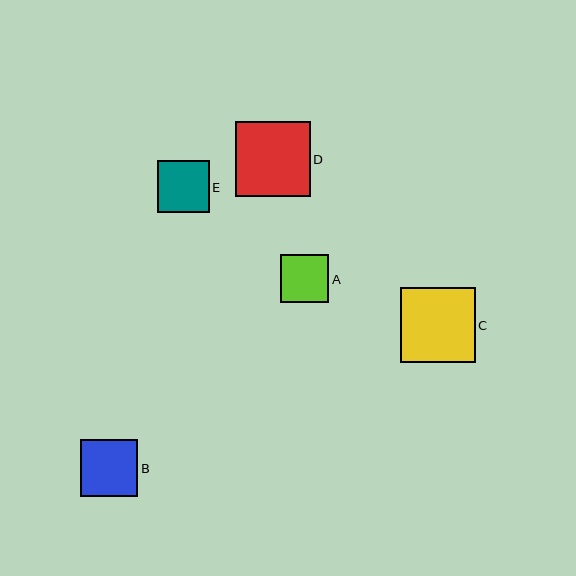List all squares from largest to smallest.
From largest to smallest: D, C, B, E, A.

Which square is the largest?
Square D is the largest with a size of approximately 75 pixels.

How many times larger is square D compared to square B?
Square D is approximately 1.3 times the size of square B.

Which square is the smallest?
Square A is the smallest with a size of approximately 48 pixels.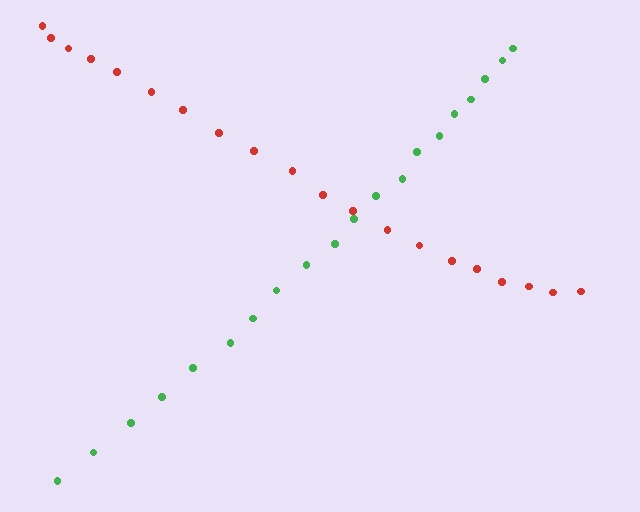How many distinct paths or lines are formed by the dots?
There are 2 distinct paths.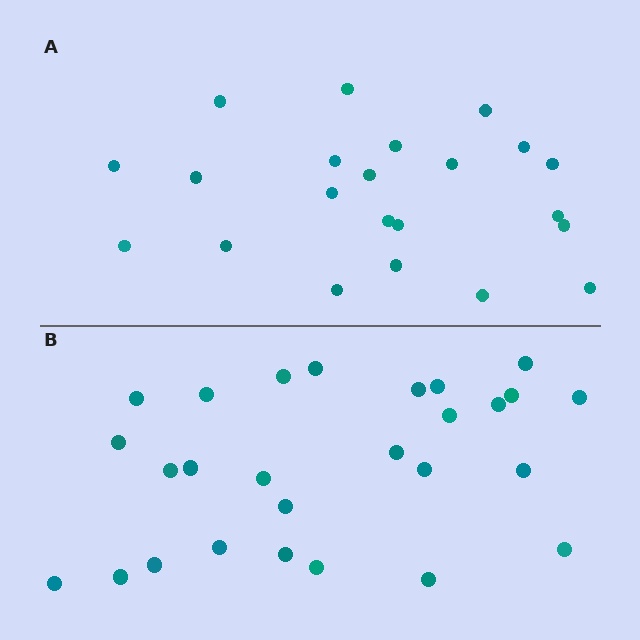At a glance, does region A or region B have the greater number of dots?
Region B (the bottom region) has more dots.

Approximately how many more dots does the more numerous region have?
Region B has about 5 more dots than region A.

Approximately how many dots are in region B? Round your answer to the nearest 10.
About 30 dots. (The exact count is 27, which rounds to 30.)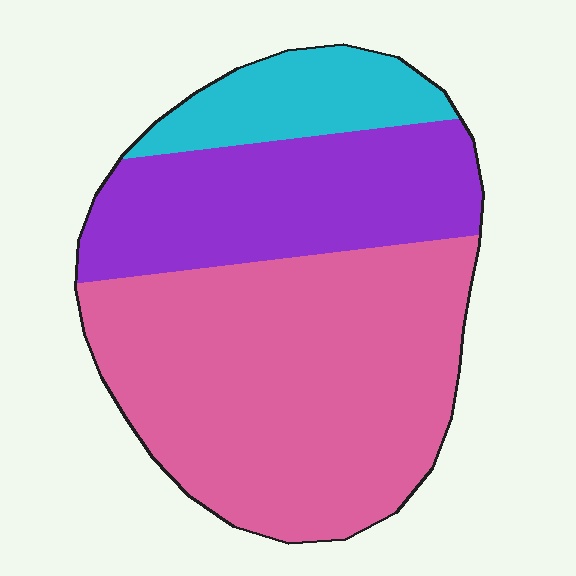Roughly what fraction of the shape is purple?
Purple takes up between a sixth and a third of the shape.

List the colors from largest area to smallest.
From largest to smallest: pink, purple, cyan.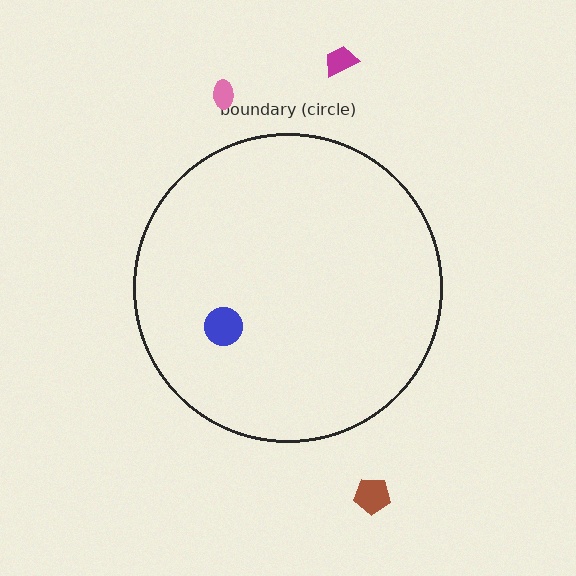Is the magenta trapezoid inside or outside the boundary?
Outside.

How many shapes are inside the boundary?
1 inside, 3 outside.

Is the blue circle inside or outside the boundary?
Inside.